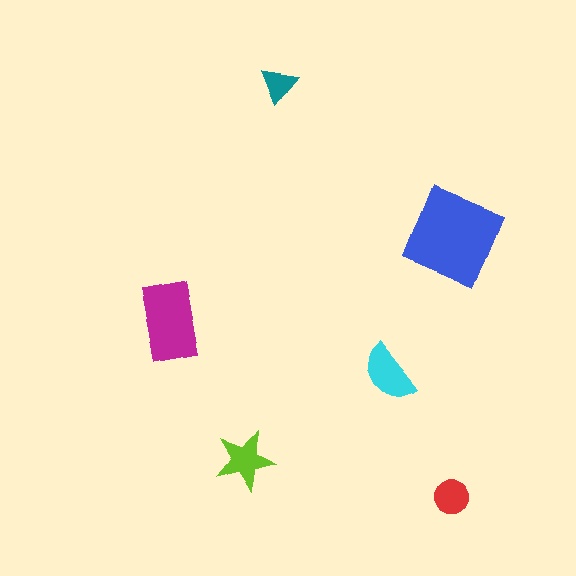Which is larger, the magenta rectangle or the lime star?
The magenta rectangle.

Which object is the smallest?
The teal triangle.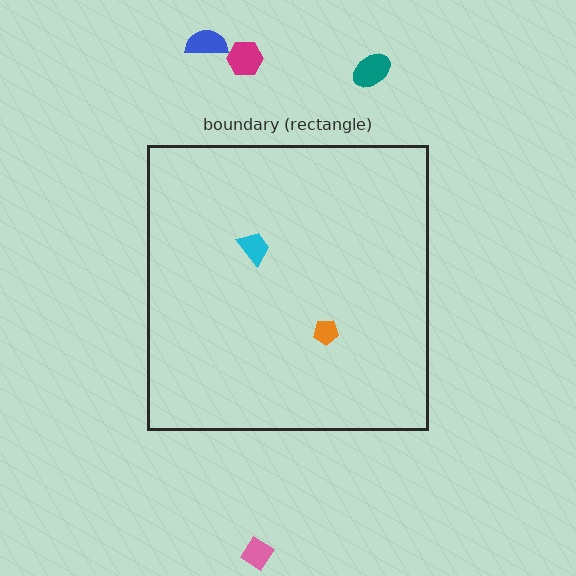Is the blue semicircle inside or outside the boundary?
Outside.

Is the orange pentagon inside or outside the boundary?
Inside.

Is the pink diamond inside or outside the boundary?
Outside.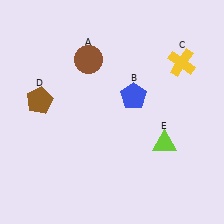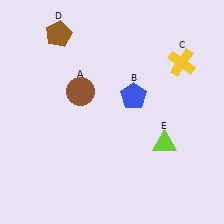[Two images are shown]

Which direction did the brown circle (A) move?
The brown circle (A) moved down.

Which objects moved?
The objects that moved are: the brown circle (A), the brown pentagon (D).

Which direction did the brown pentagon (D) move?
The brown pentagon (D) moved up.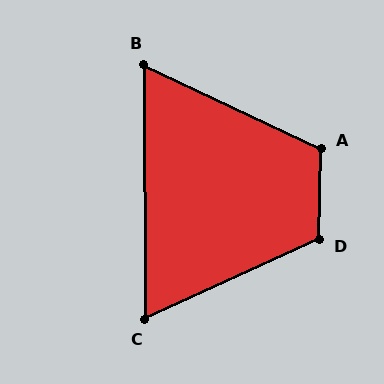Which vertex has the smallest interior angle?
B, at approximately 65 degrees.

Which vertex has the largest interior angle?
D, at approximately 115 degrees.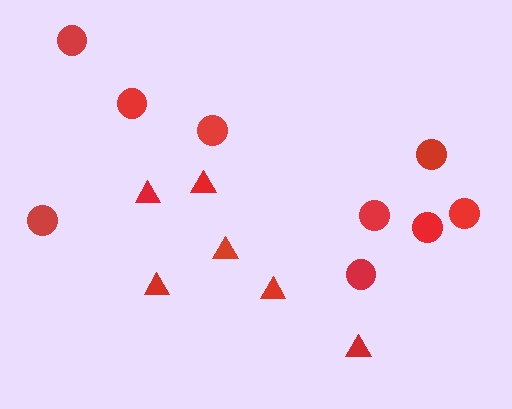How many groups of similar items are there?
There are 2 groups: one group of triangles (6) and one group of circles (9).